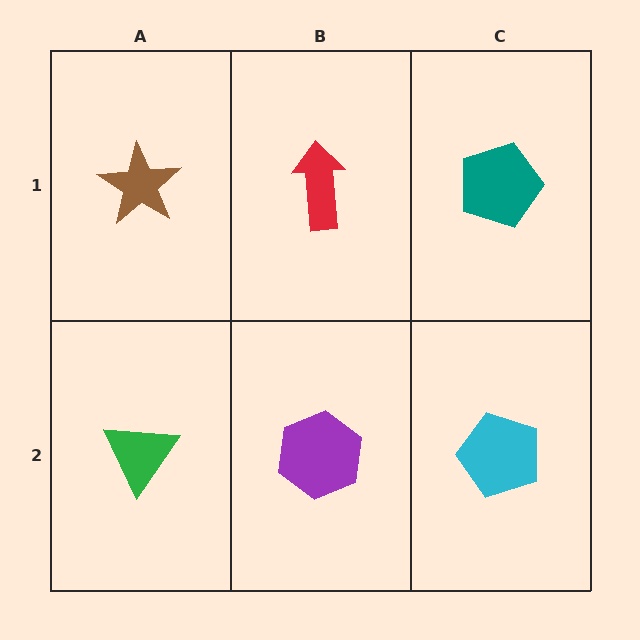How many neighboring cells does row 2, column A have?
2.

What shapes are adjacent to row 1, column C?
A cyan pentagon (row 2, column C), a red arrow (row 1, column B).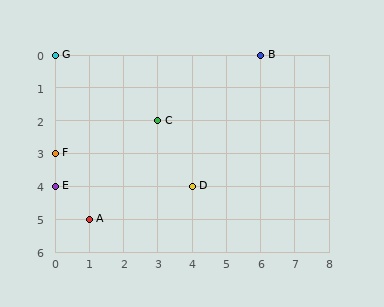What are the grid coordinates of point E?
Point E is at grid coordinates (0, 4).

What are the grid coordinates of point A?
Point A is at grid coordinates (1, 5).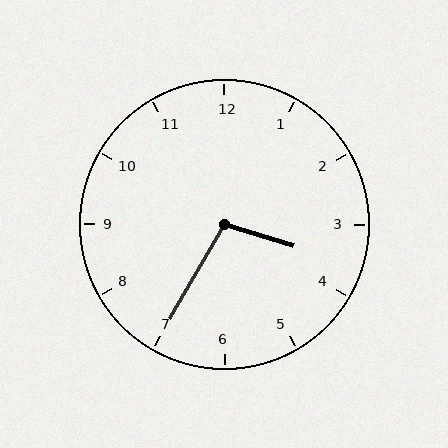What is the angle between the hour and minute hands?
Approximately 102 degrees.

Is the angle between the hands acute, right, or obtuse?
It is obtuse.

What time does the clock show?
3:35.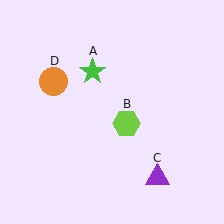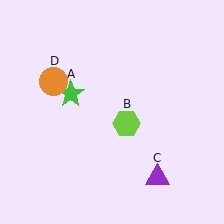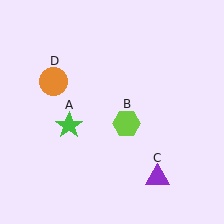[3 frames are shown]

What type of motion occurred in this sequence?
The green star (object A) rotated counterclockwise around the center of the scene.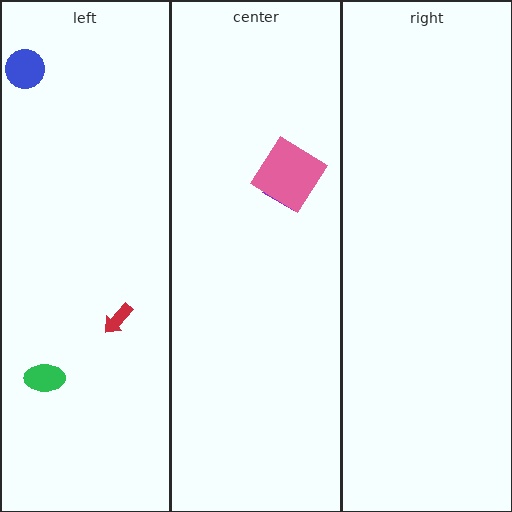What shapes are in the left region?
The green ellipse, the blue circle, the red arrow.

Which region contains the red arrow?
The left region.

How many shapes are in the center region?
2.